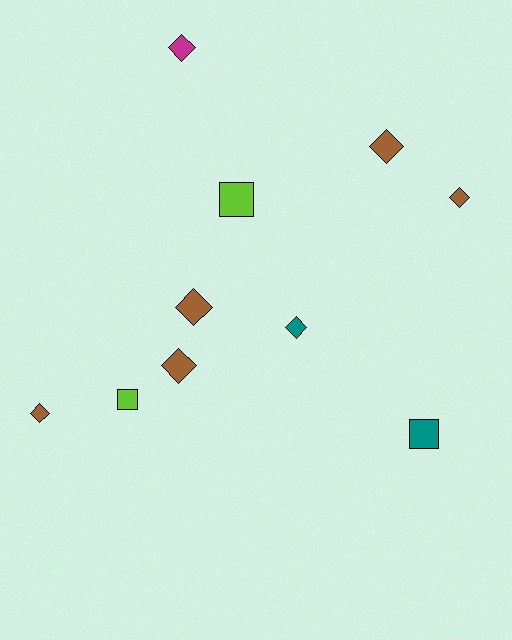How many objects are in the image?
There are 10 objects.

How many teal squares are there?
There is 1 teal square.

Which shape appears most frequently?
Diamond, with 7 objects.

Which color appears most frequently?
Brown, with 5 objects.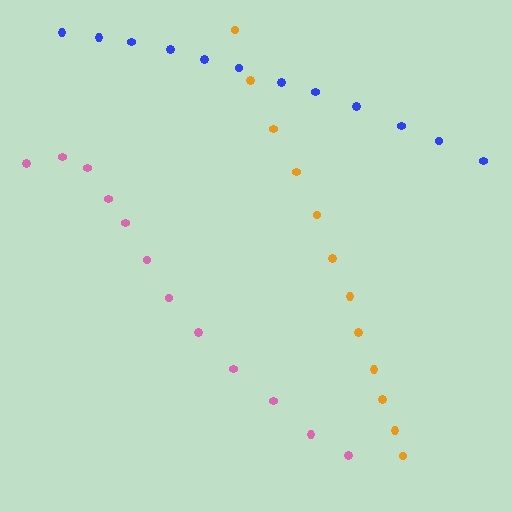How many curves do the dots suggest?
There are 3 distinct paths.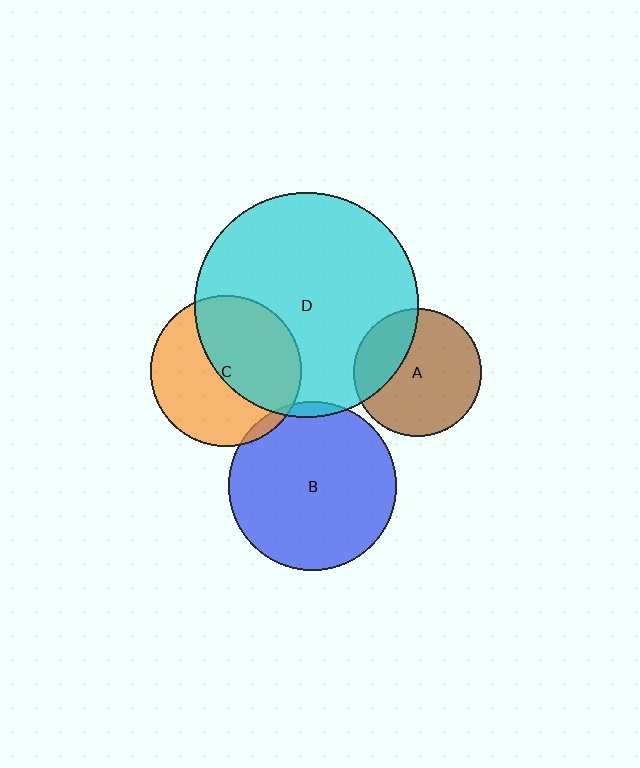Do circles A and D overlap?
Yes.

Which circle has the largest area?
Circle D (cyan).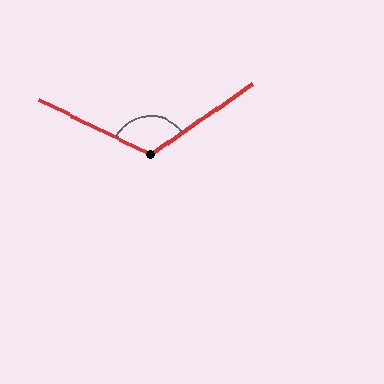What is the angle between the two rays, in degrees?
Approximately 119 degrees.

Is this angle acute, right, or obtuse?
It is obtuse.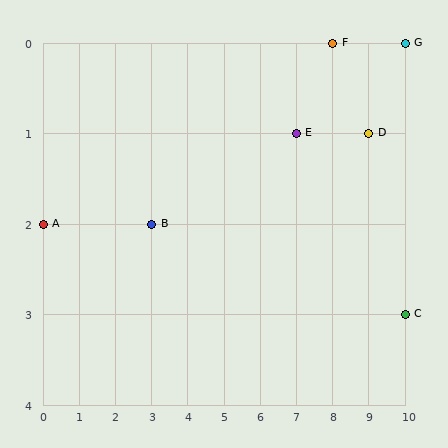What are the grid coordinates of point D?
Point D is at grid coordinates (9, 1).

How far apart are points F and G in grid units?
Points F and G are 2 columns apart.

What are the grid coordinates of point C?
Point C is at grid coordinates (10, 3).